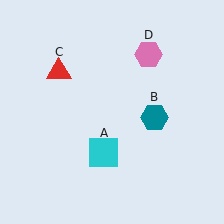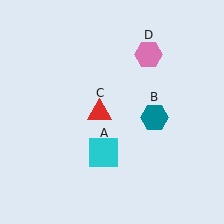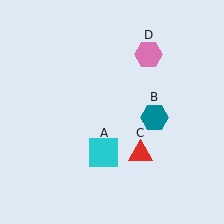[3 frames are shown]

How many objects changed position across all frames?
1 object changed position: red triangle (object C).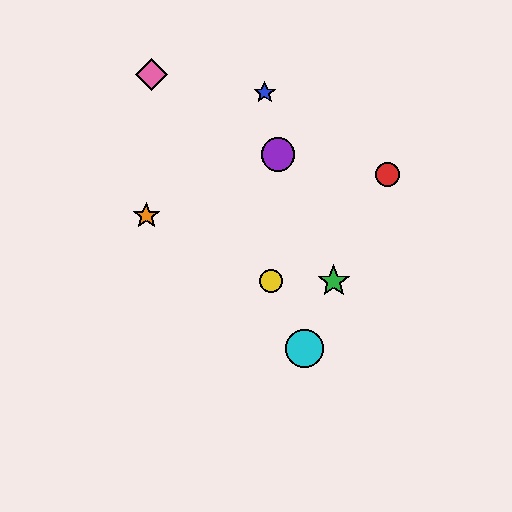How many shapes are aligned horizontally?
2 shapes (the green star, the yellow circle) are aligned horizontally.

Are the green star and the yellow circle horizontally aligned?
Yes, both are at y≈281.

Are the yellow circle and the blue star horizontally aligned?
No, the yellow circle is at y≈281 and the blue star is at y≈93.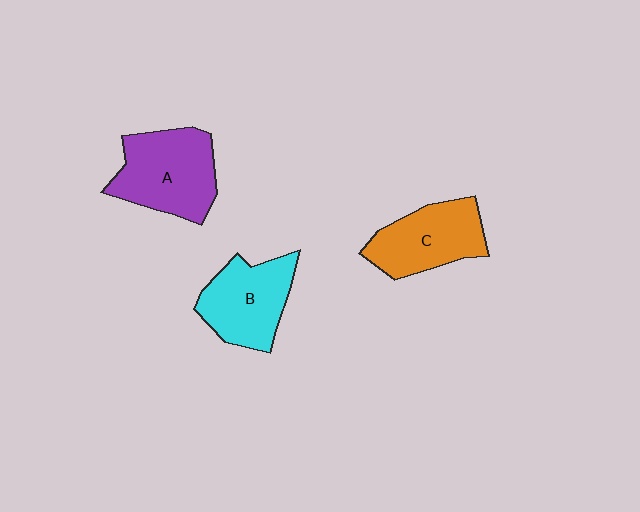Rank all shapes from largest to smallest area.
From largest to smallest: A (purple), B (cyan), C (orange).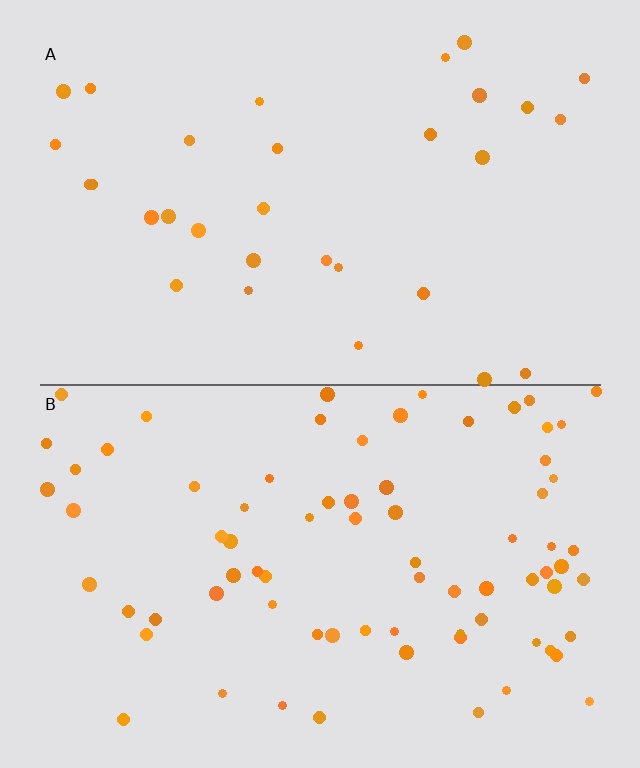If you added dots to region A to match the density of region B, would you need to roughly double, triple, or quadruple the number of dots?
Approximately double.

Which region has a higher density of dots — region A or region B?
B (the bottom).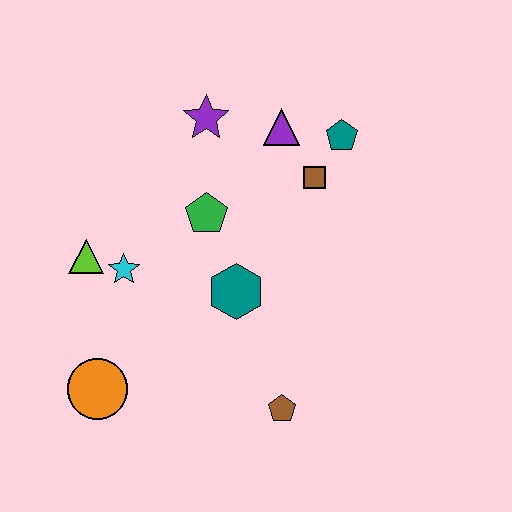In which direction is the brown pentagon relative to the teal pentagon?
The brown pentagon is below the teal pentagon.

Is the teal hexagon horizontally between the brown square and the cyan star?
Yes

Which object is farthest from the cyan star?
The teal pentagon is farthest from the cyan star.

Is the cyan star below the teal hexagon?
No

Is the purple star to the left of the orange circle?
No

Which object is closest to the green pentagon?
The teal hexagon is closest to the green pentagon.